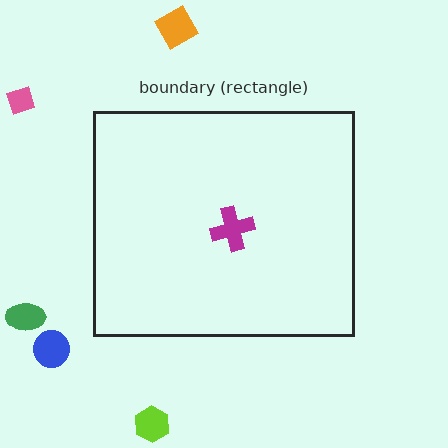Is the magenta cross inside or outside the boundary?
Inside.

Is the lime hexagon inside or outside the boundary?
Outside.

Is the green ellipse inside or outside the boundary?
Outside.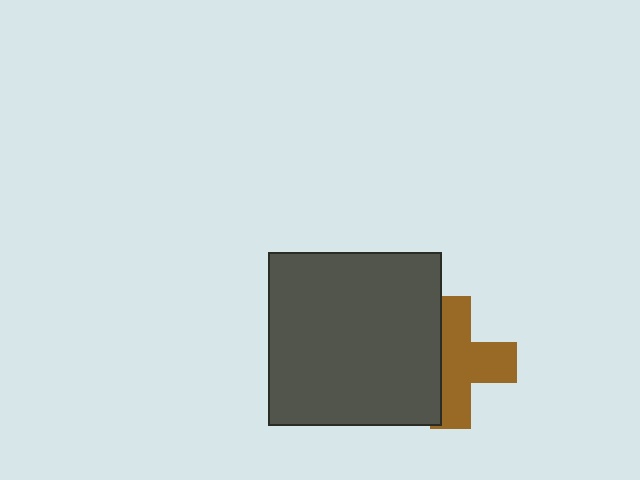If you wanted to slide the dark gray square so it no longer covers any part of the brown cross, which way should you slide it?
Slide it left — that is the most direct way to separate the two shapes.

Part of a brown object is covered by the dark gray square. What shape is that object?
It is a cross.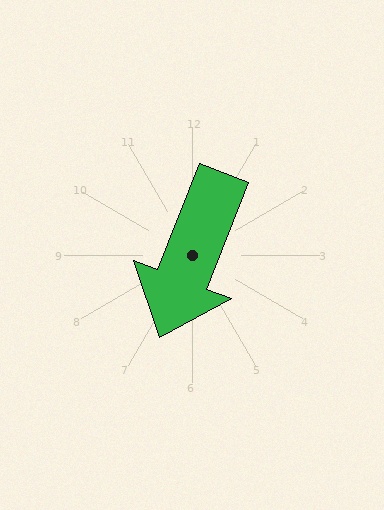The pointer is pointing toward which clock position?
Roughly 7 o'clock.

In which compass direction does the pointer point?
South.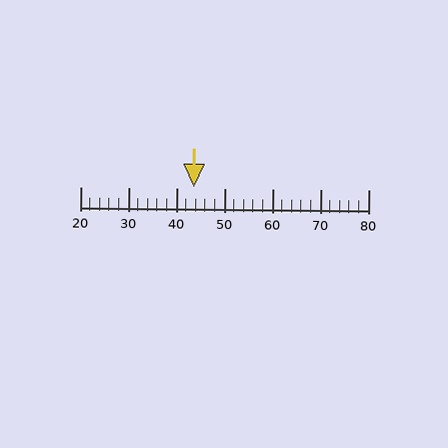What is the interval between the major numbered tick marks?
The major tick marks are spaced 10 units apart.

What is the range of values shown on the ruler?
The ruler shows values from 20 to 80.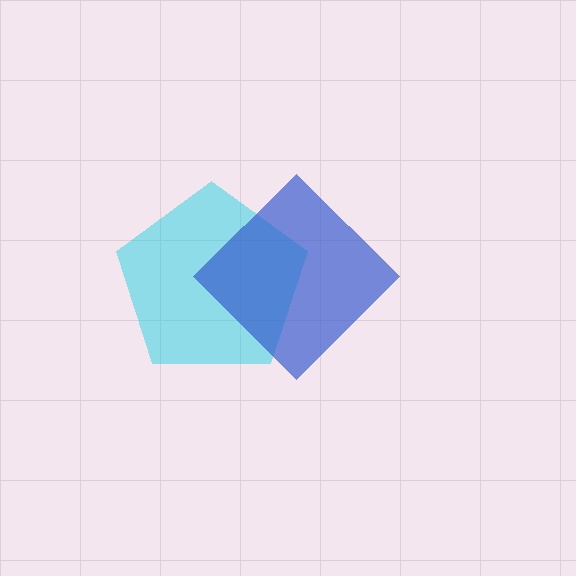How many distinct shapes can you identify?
There are 2 distinct shapes: a cyan pentagon, a blue diamond.